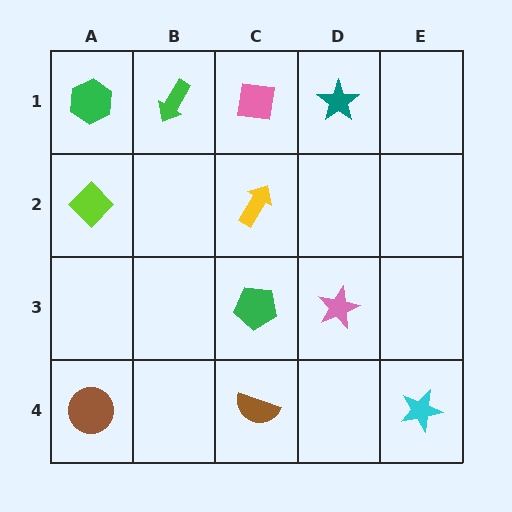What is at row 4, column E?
A cyan star.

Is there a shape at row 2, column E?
No, that cell is empty.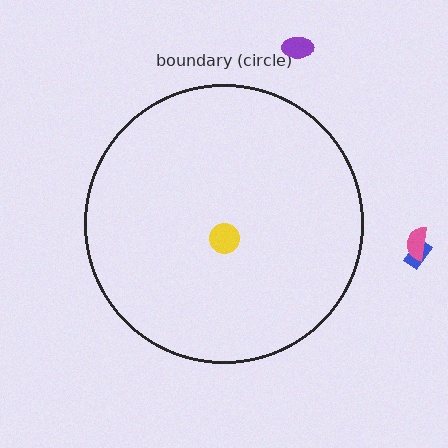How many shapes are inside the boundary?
1 inside, 3 outside.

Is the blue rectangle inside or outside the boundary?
Outside.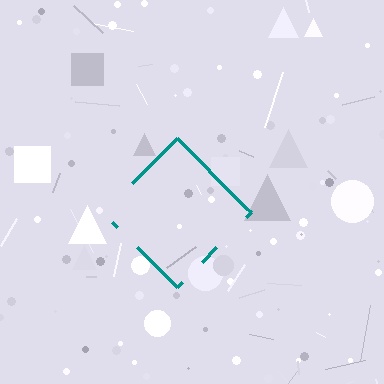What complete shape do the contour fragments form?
The contour fragments form a diamond.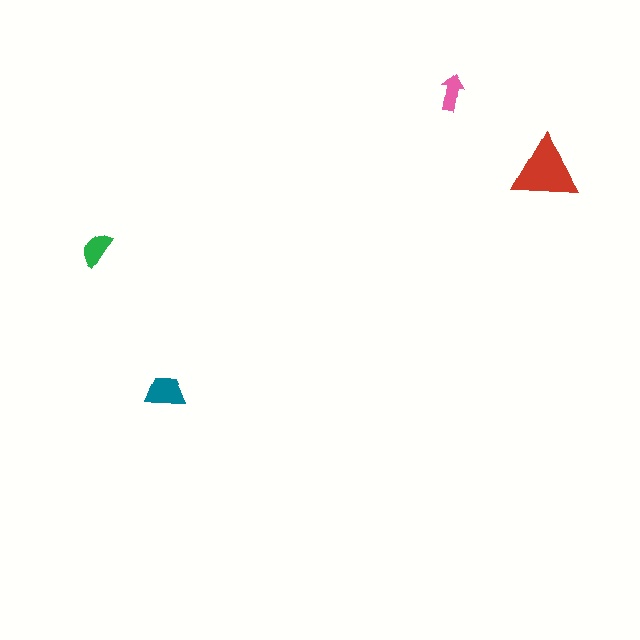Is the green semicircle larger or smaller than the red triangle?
Smaller.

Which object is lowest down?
The teal trapezoid is bottommost.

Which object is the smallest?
The pink arrow.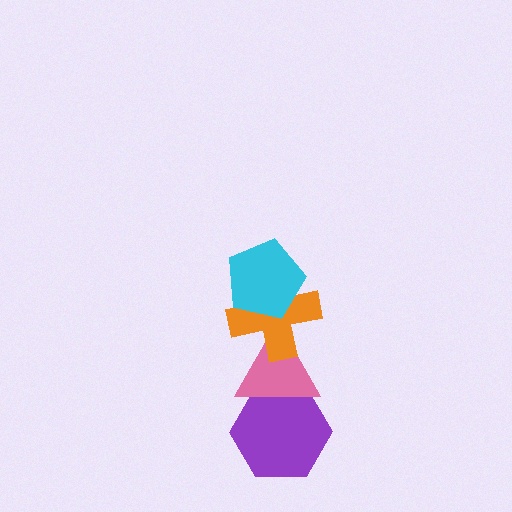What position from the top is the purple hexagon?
The purple hexagon is 4th from the top.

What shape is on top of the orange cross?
The cyan pentagon is on top of the orange cross.